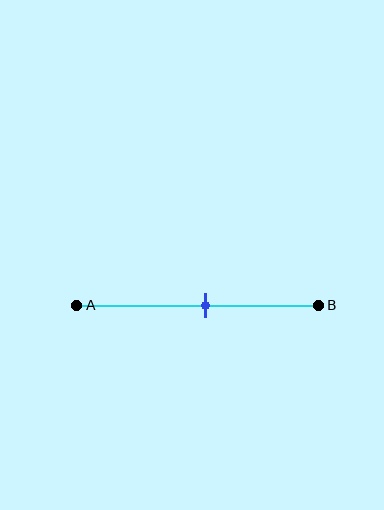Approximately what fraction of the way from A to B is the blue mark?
The blue mark is approximately 55% of the way from A to B.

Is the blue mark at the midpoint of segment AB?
No, the mark is at about 55% from A, not at the 50% midpoint.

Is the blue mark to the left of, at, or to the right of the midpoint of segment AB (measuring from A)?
The blue mark is to the right of the midpoint of segment AB.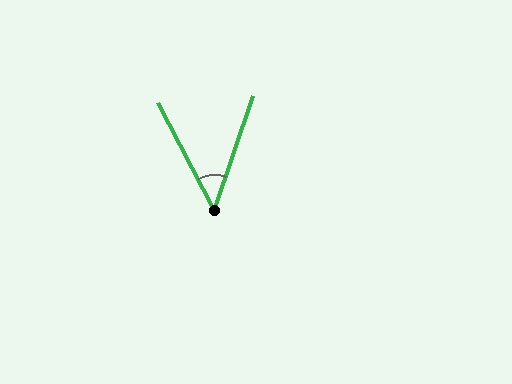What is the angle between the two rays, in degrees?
Approximately 46 degrees.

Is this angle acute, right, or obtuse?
It is acute.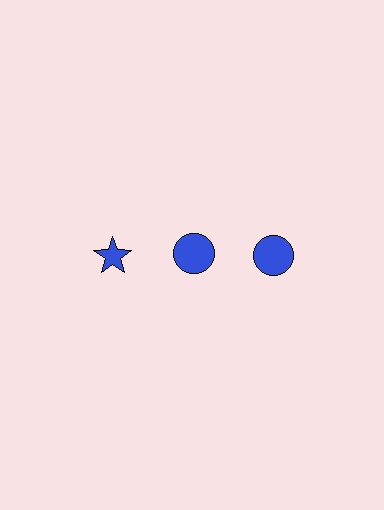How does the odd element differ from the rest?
It has a different shape: star instead of circle.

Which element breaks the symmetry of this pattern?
The blue star in the top row, leftmost column breaks the symmetry. All other shapes are blue circles.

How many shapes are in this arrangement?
There are 3 shapes arranged in a grid pattern.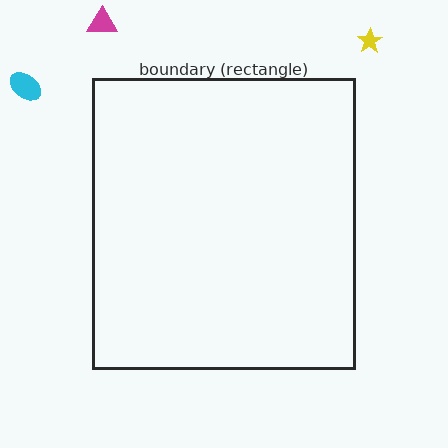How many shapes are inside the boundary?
0 inside, 3 outside.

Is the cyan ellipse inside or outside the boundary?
Outside.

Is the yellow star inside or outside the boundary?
Outside.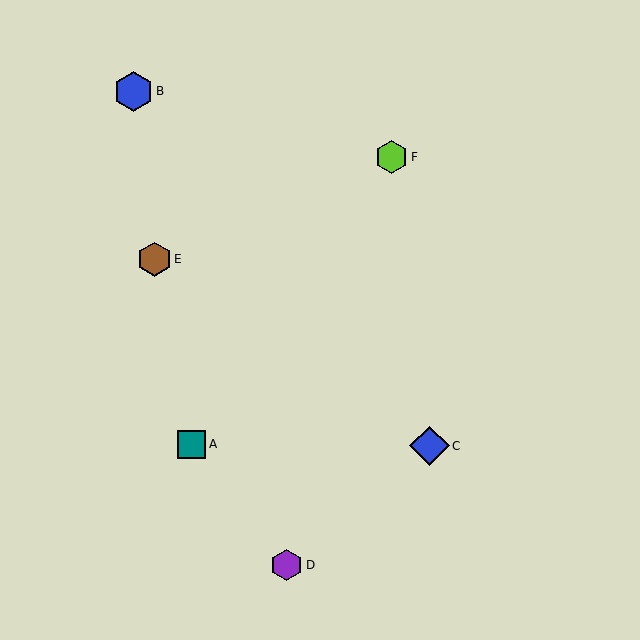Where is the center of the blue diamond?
The center of the blue diamond is at (430, 446).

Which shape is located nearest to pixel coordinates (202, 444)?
The teal square (labeled A) at (192, 444) is nearest to that location.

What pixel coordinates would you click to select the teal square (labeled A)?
Click at (192, 444) to select the teal square A.